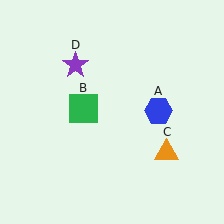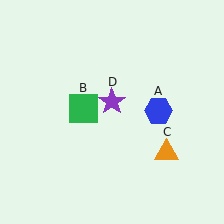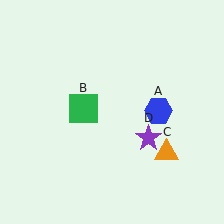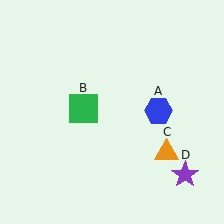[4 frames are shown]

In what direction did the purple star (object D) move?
The purple star (object D) moved down and to the right.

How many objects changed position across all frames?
1 object changed position: purple star (object D).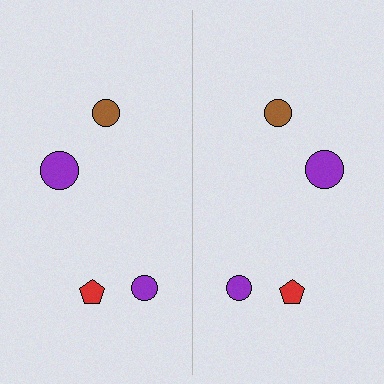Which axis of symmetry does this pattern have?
The pattern has a vertical axis of symmetry running through the center of the image.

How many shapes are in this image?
There are 8 shapes in this image.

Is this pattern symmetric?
Yes, this pattern has bilateral (reflection) symmetry.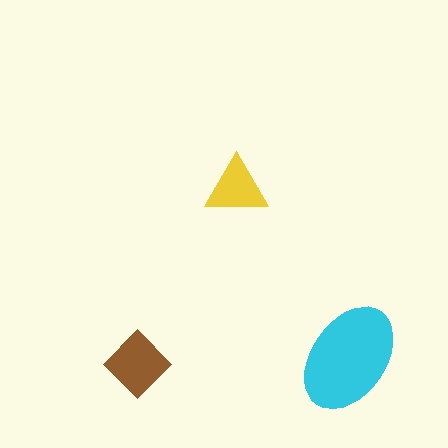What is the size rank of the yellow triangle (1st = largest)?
3rd.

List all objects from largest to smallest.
The cyan ellipse, the brown diamond, the yellow triangle.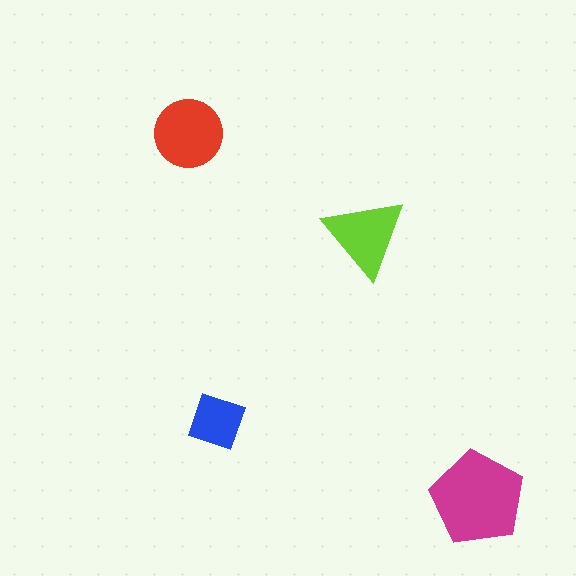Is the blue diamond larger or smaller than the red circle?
Smaller.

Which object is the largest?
The magenta pentagon.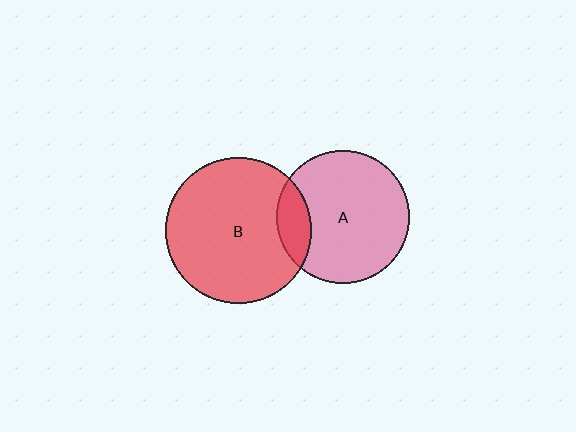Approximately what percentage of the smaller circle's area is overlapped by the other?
Approximately 15%.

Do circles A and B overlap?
Yes.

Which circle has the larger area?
Circle B (red).